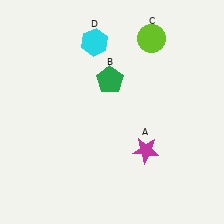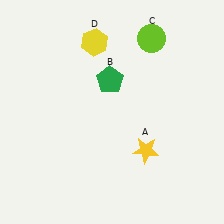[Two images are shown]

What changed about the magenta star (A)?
In Image 1, A is magenta. In Image 2, it changed to yellow.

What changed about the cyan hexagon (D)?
In Image 1, D is cyan. In Image 2, it changed to yellow.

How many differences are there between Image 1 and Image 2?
There are 2 differences between the two images.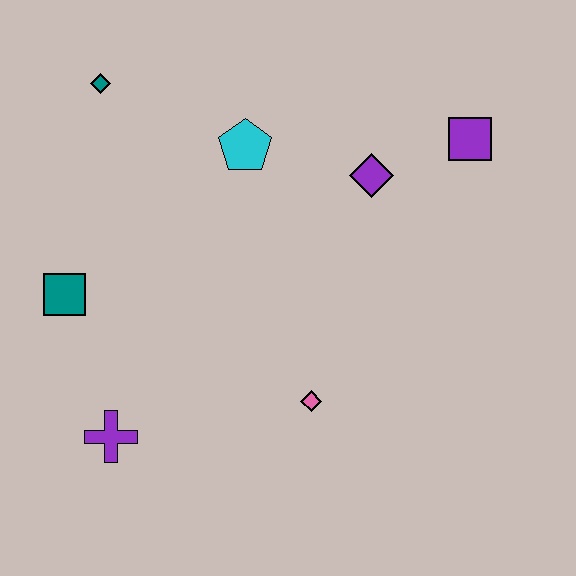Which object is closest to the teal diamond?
The cyan pentagon is closest to the teal diamond.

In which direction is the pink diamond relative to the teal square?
The pink diamond is to the right of the teal square.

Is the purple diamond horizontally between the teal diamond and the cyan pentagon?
No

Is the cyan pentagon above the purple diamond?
Yes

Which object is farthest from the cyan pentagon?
The purple cross is farthest from the cyan pentagon.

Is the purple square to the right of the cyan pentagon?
Yes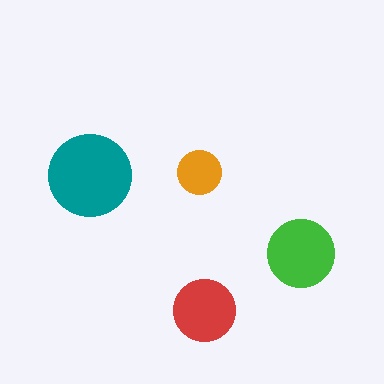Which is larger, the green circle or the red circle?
The green one.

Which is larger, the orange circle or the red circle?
The red one.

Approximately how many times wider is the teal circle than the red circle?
About 1.5 times wider.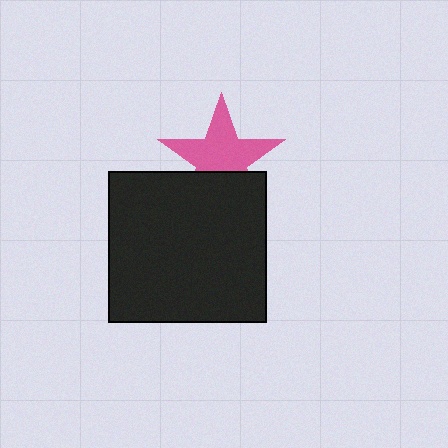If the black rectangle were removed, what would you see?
You would see the complete pink star.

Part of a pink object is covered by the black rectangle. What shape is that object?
It is a star.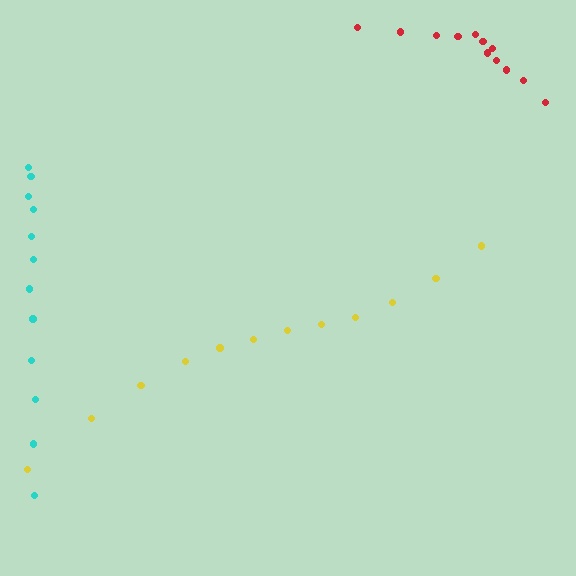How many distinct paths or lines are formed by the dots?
There are 3 distinct paths.